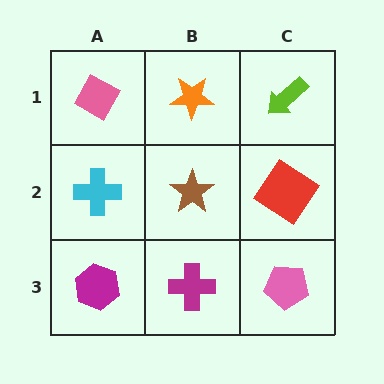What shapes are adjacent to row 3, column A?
A cyan cross (row 2, column A), a magenta cross (row 3, column B).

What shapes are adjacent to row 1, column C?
A red diamond (row 2, column C), an orange star (row 1, column B).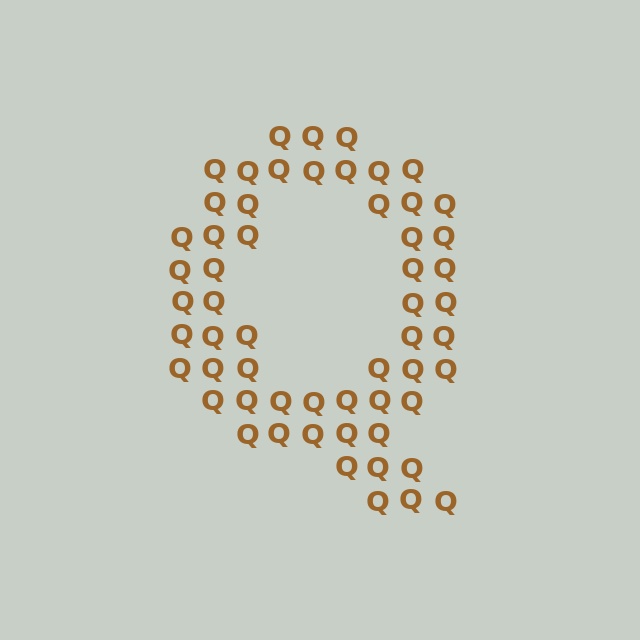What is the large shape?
The large shape is the letter Q.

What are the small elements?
The small elements are letter Q's.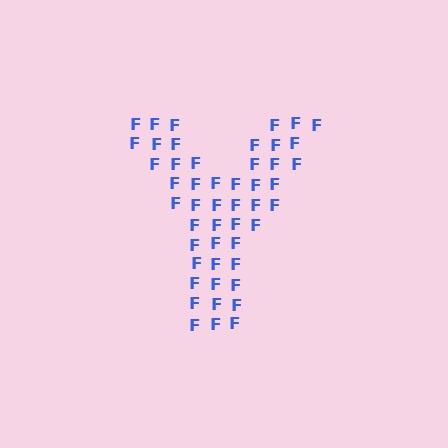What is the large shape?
The large shape is the letter Y.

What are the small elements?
The small elements are letter F's.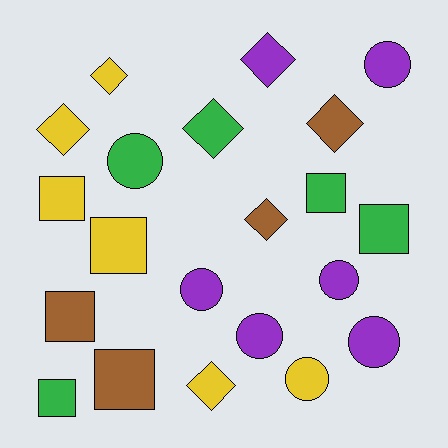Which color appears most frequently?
Yellow, with 6 objects.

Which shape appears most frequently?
Diamond, with 7 objects.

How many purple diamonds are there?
There is 1 purple diamond.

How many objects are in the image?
There are 21 objects.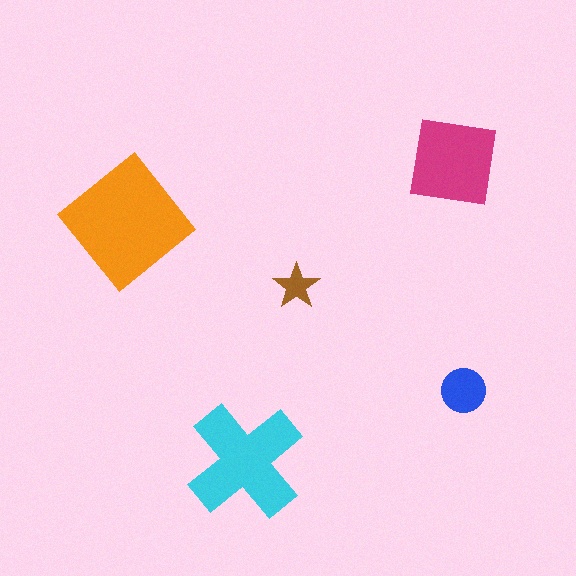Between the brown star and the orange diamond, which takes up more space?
The orange diamond.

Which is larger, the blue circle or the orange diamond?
The orange diamond.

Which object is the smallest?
The brown star.